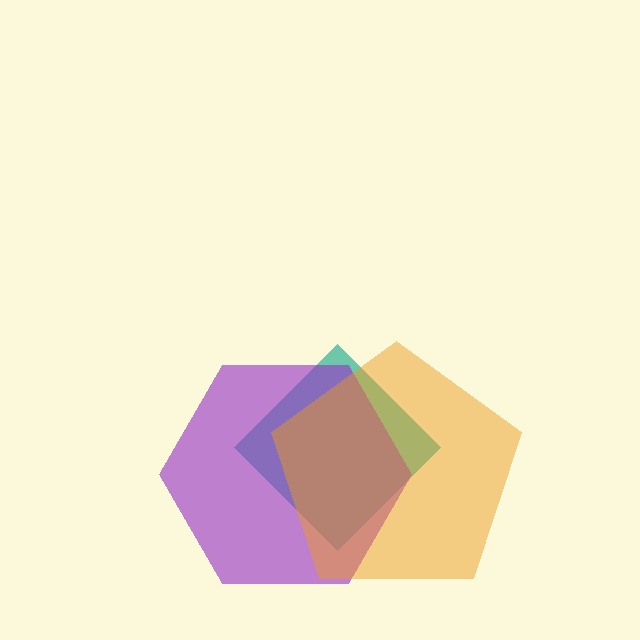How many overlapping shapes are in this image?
There are 3 overlapping shapes in the image.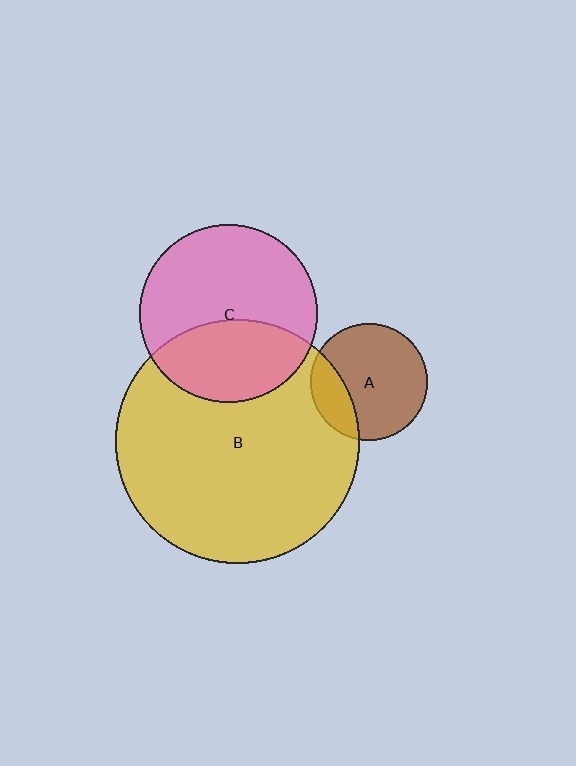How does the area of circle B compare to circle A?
Approximately 4.4 times.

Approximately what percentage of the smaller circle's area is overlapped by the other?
Approximately 40%.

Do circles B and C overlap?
Yes.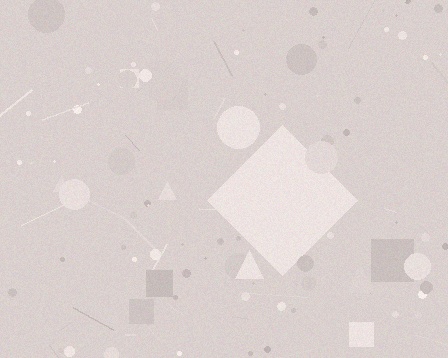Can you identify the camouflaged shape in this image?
The camouflaged shape is a diamond.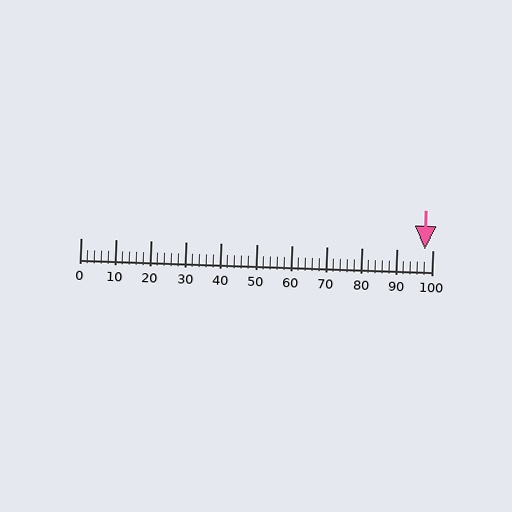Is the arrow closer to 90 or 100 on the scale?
The arrow is closer to 100.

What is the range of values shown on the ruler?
The ruler shows values from 0 to 100.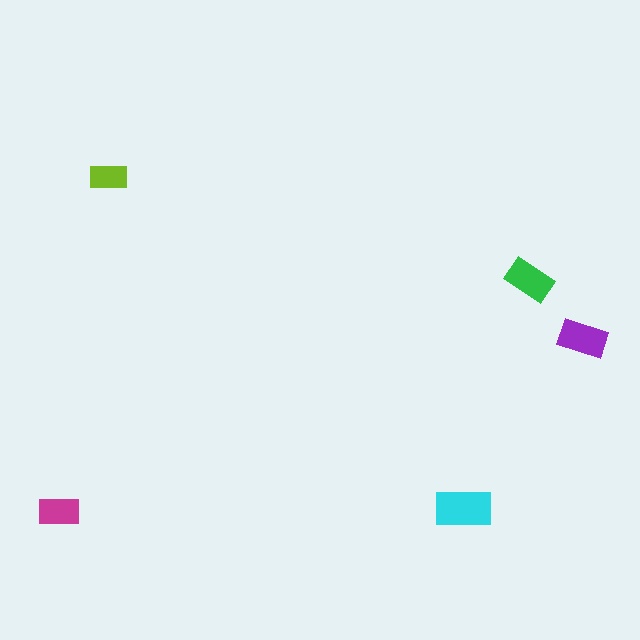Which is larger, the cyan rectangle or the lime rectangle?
The cyan one.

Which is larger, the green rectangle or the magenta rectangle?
The green one.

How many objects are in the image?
There are 5 objects in the image.